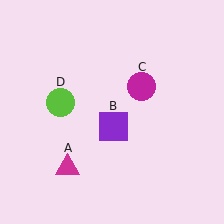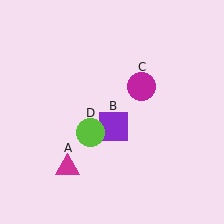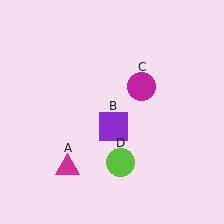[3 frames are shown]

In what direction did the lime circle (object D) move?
The lime circle (object D) moved down and to the right.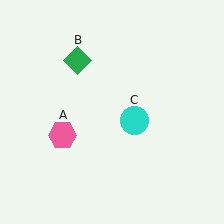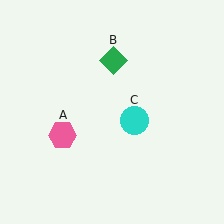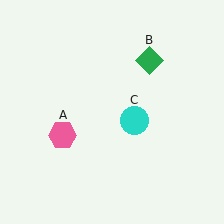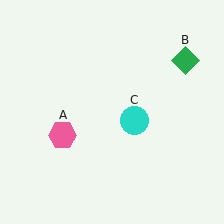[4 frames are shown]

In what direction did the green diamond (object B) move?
The green diamond (object B) moved right.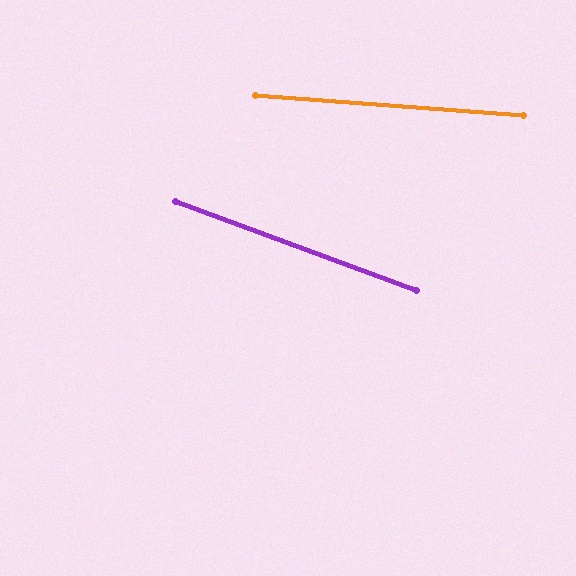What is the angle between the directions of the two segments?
Approximately 16 degrees.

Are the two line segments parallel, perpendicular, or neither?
Neither parallel nor perpendicular — they differ by about 16°.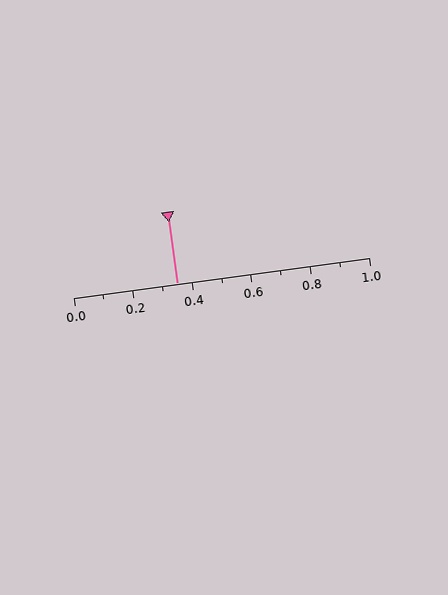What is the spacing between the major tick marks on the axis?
The major ticks are spaced 0.2 apart.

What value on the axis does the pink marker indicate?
The marker indicates approximately 0.35.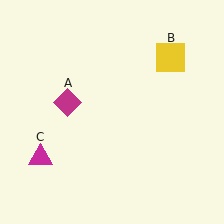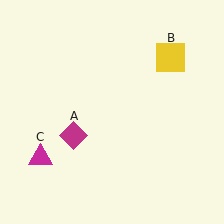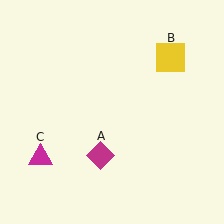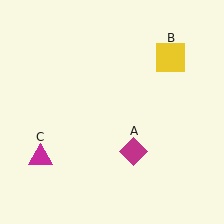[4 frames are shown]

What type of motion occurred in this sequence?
The magenta diamond (object A) rotated counterclockwise around the center of the scene.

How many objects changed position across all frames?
1 object changed position: magenta diamond (object A).